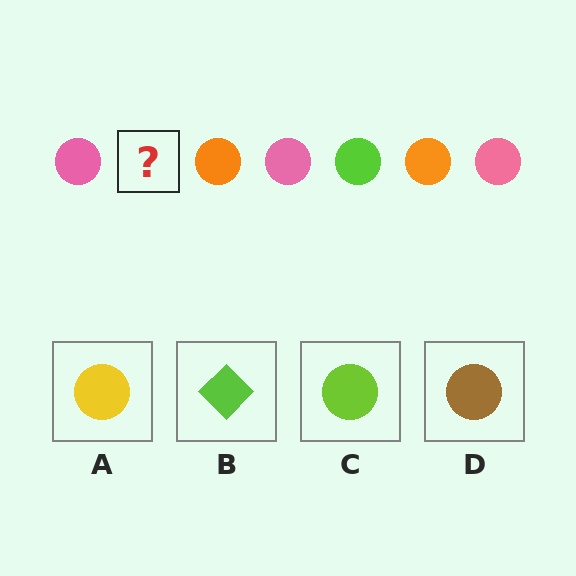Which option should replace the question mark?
Option C.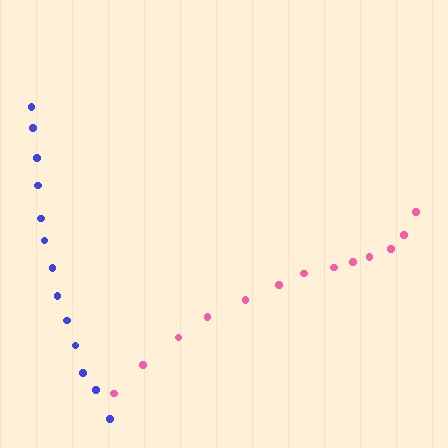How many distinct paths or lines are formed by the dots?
There are 2 distinct paths.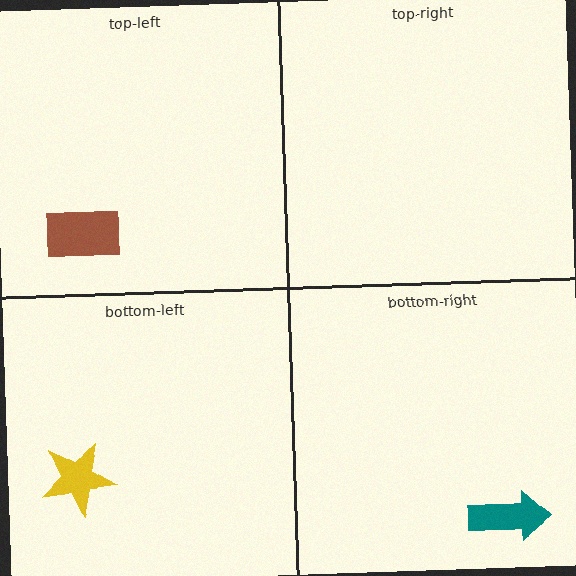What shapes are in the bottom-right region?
The teal arrow.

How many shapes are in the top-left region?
1.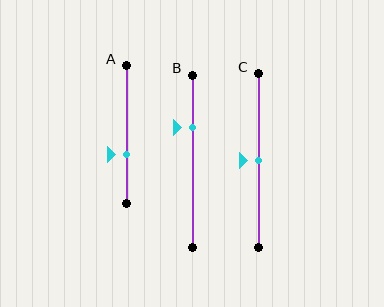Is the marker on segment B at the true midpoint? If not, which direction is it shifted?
No, the marker on segment B is shifted upward by about 19% of the segment length.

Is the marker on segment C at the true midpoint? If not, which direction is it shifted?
Yes, the marker on segment C is at the true midpoint.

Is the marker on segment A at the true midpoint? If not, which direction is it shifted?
No, the marker on segment A is shifted downward by about 15% of the segment length.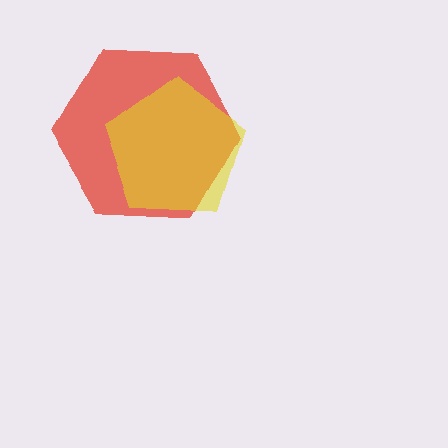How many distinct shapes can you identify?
There are 2 distinct shapes: a red hexagon, a yellow pentagon.